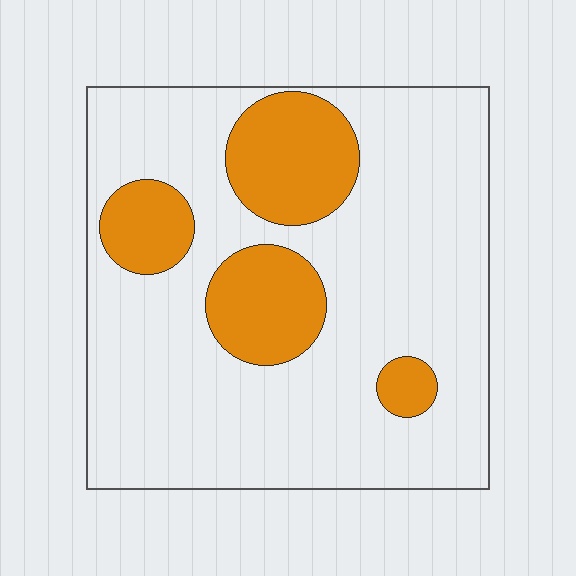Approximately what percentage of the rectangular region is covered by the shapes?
Approximately 20%.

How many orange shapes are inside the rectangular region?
4.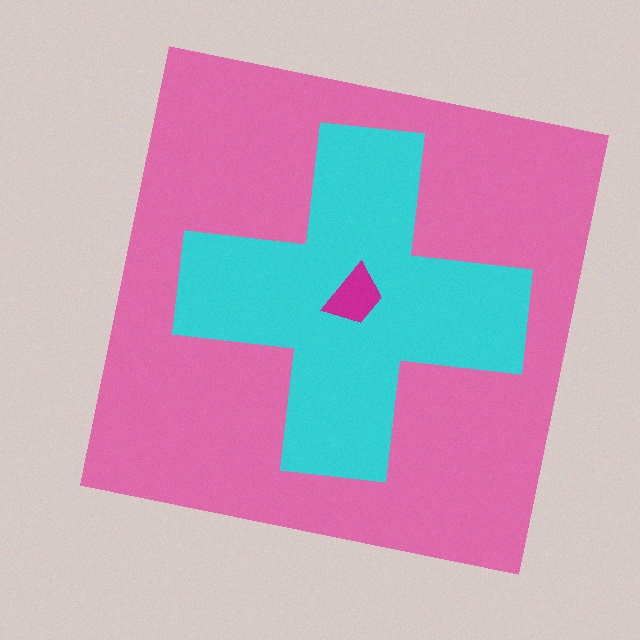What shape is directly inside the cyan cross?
The magenta trapezoid.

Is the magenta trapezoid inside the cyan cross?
Yes.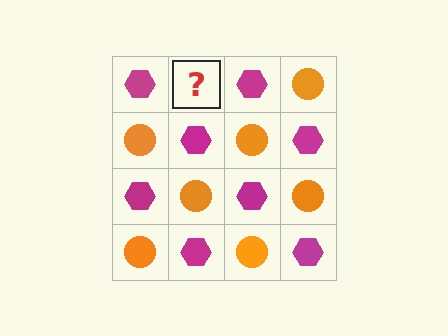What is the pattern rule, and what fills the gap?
The rule is that it alternates magenta hexagon and orange circle in a checkerboard pattern. The gap should be filled with an orange circle.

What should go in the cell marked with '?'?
The missing cell should contain an orange circle.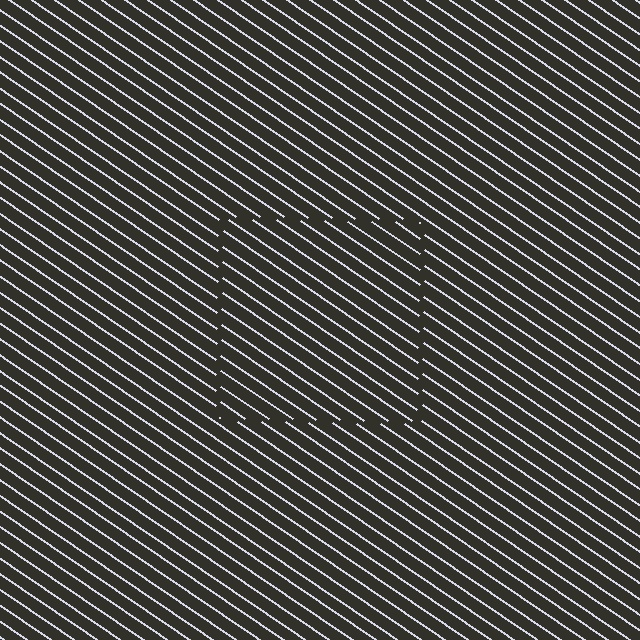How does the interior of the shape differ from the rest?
The interior of the shape contains the same grating, shifted by half a period — the contour is defined by the phase discontinuity where line-ends from the inner and outer gratings abut.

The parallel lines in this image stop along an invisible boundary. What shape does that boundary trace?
An illusory square. The interior of the shape contains the same grating, shifted by half a period — the contour is defined by the phase discontinuity where line-ends from the inner and outer gratings abut.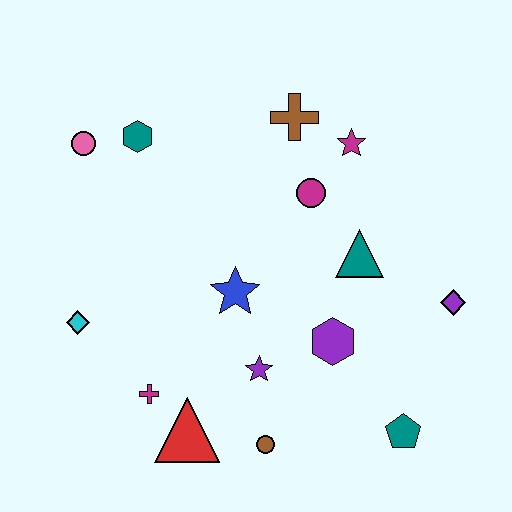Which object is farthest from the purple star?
The pink circle is farthest from the purple star.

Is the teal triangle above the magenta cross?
Yes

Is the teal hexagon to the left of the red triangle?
Yes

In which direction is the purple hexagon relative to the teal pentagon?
The purple hexagon is above the teal pentagon.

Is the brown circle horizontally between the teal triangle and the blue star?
Yes